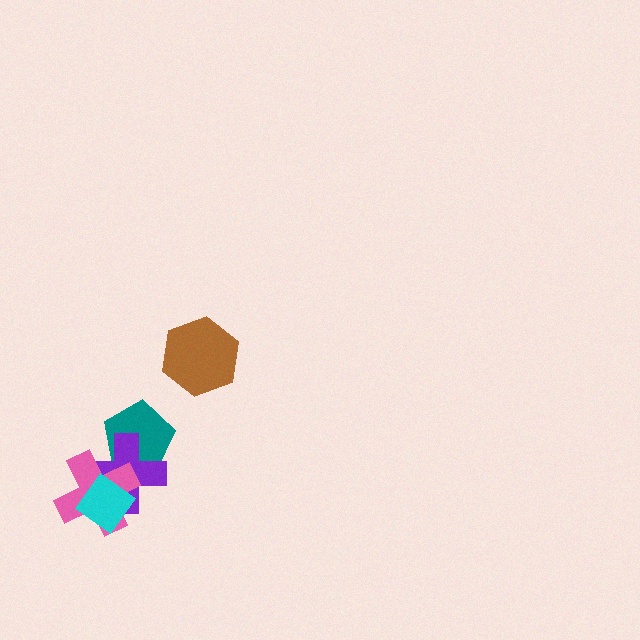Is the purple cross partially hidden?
Yes, it is partially covered by another shape.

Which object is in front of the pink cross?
The cyan diamond is in front of the pink cross.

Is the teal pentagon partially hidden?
Yes, it is partially covered by another shape.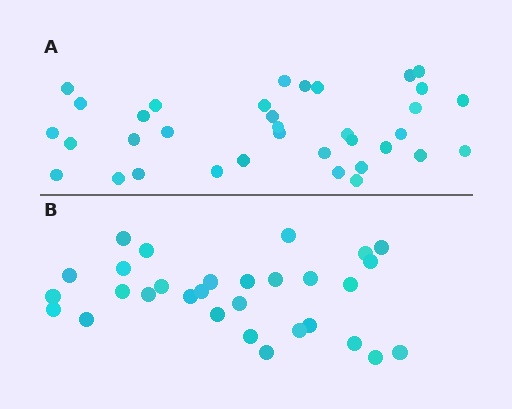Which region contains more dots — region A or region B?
Region A (the top region) has more dots.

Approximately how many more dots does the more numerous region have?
Region A has about 5 more dots than region B.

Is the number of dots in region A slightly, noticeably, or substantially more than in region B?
Region A has only slightly more — the two regions are fairly close. The ratio is roughly 1.2 to 1.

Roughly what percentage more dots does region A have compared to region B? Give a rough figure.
About 15% more.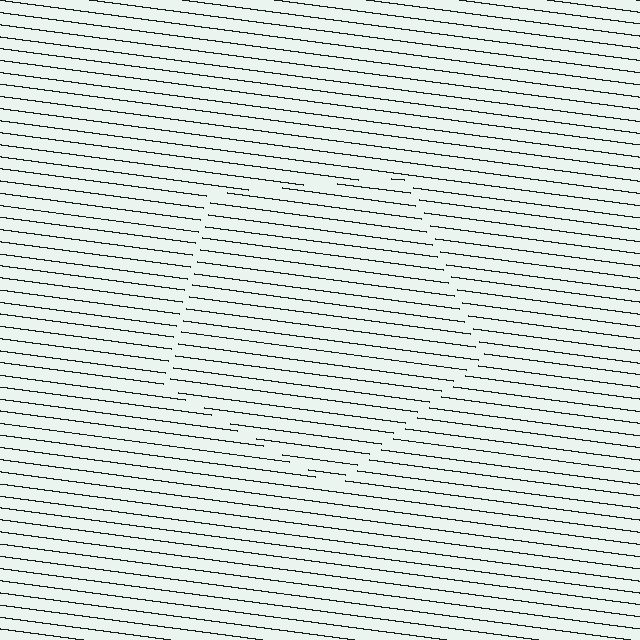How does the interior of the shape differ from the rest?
The interior of the shape contains the same grating, shifted by half a period — the contour is defined by the phase discontinuity where line-ends from the inner and outer gratings abut.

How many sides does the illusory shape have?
5 sides — the line-ends trace a pentagon.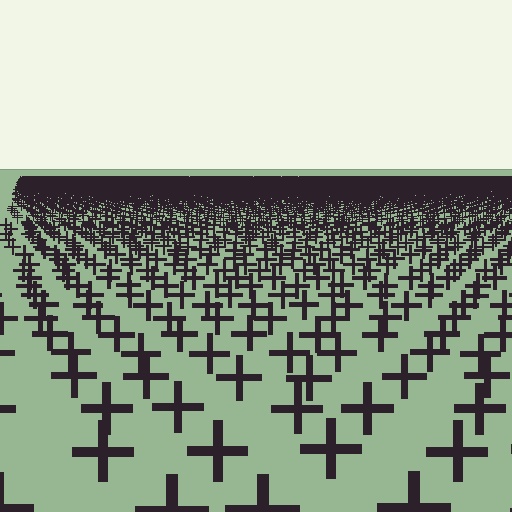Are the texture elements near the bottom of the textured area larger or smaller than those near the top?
Larger. Near the bottom, elements are closer to the viewer and appear at a bigger on-screen size.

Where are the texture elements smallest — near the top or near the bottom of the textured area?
Near the top.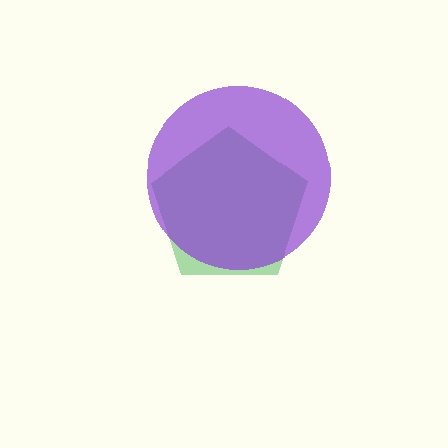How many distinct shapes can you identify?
There are 2 distinct shapes: a green pentagon, a purple circle.